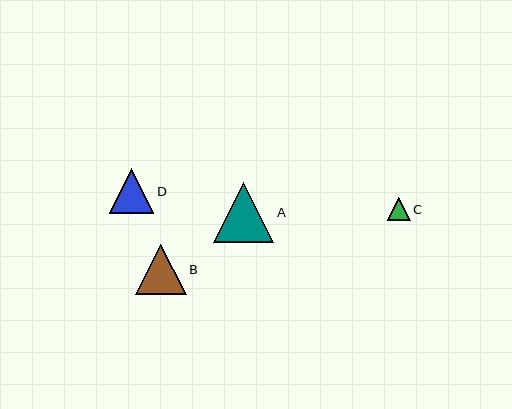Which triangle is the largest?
Triangle A is the largest with a size of approximately 60 pixels.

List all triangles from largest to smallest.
From largest to smallest: A, B, D, C.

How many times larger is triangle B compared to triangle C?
Triangle B is approximately 2.2 times the size of triangle C.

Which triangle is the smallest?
Triangle C is the smallest with a size of approximately 23 pixels.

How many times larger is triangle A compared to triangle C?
Triangle A is approximately 2.6 times the size of triangle C.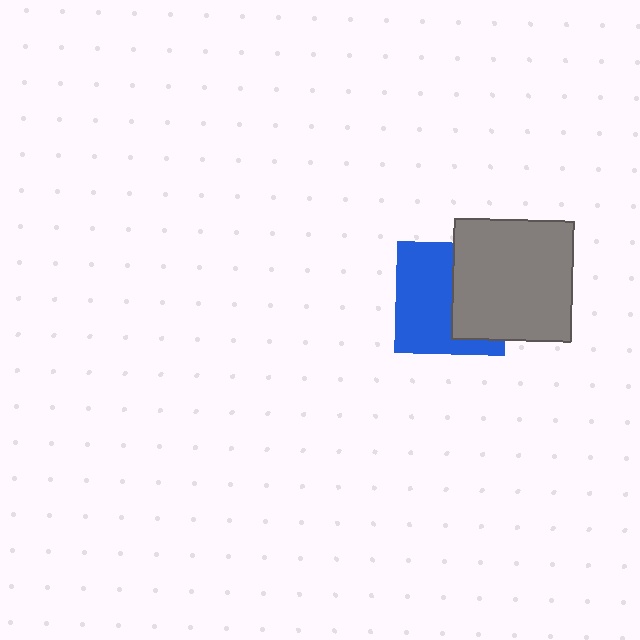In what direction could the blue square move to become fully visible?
The blue square could move left. That would shift it out from behind the gray square entirely.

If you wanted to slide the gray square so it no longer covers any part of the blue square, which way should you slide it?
Slide it right — that is the most direct way to separate the two shapes.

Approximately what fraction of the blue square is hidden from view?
Roughly 42% of the blue square is hidden behind the gray square.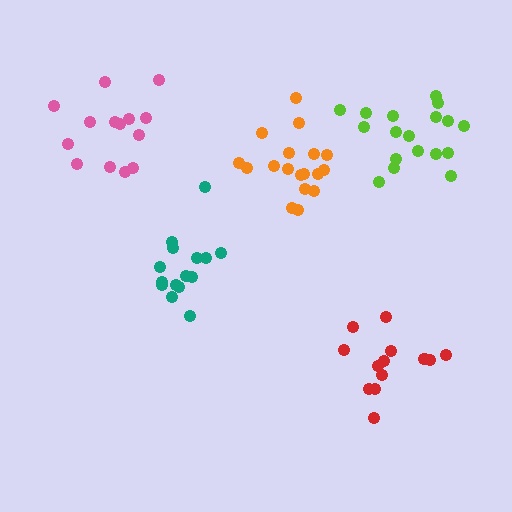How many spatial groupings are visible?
There are 5 spatial groupings.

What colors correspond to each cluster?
The clusters are colored: lime, red, orange, pink, teal.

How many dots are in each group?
Group 1: 18 dots, Group 2: 13 dots, Group 3: 18 dots, Group 4: 14 dots, Group 5: 15 dots (78 total).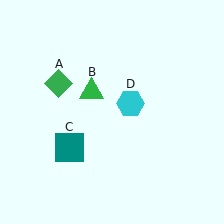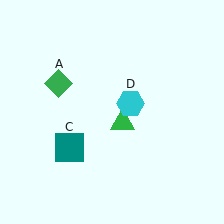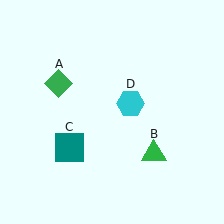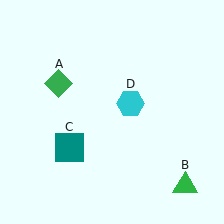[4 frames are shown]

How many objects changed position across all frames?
1 object changed position: green triangle (object B).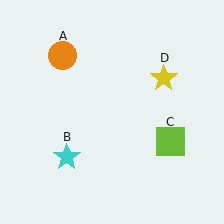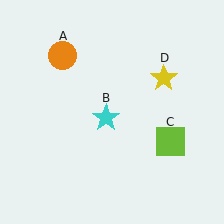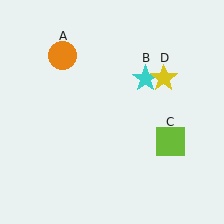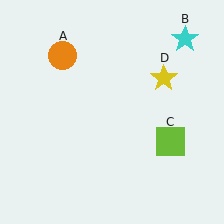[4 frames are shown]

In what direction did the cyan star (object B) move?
The cyan star (object B) moved up and to the right.